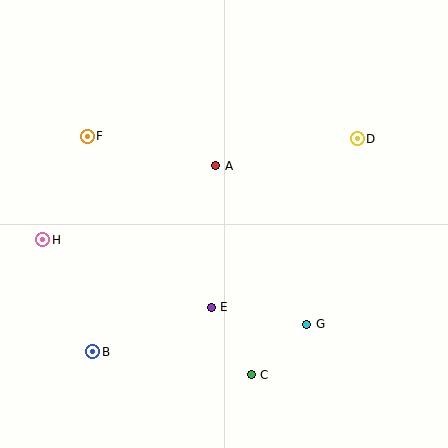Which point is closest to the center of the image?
Point A at (216, 166) is closest to the center.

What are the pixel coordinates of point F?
Point F is at (87, 136).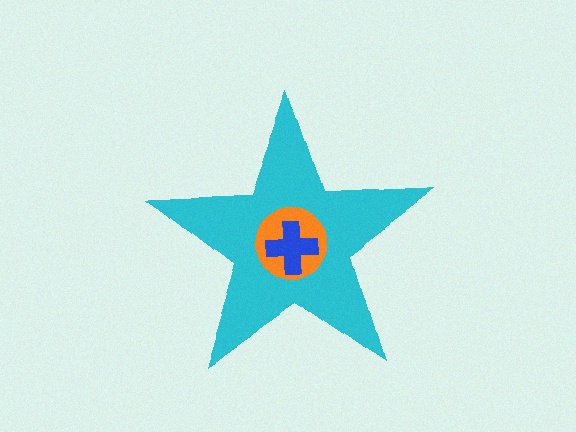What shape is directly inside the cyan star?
The orange circle.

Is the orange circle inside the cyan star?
Yes.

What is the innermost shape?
The blue cross.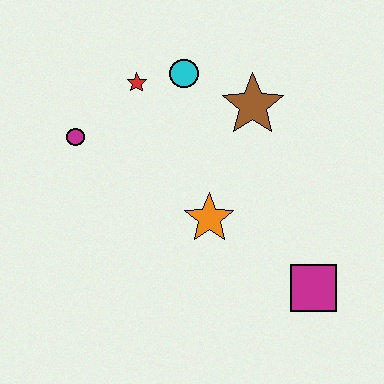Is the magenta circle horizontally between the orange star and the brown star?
No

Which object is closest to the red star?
The cyan circle is closest to the red star.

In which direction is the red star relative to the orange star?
The red star is above the orange star.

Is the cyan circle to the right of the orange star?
No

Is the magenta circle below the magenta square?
No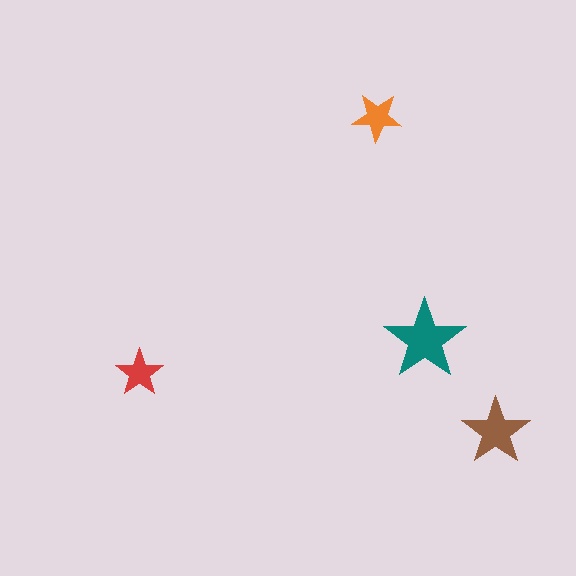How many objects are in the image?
There are 4 objects in the image.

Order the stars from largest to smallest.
the teal one, the brown one, the orange one, the red one.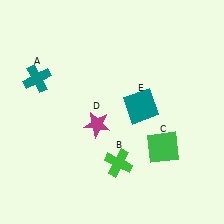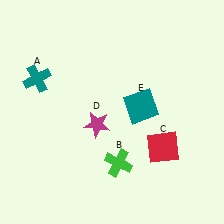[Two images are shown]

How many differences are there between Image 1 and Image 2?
There is 1 difference between the two images.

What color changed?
The square (C) changed from green in Image 1 to red in Image 2.